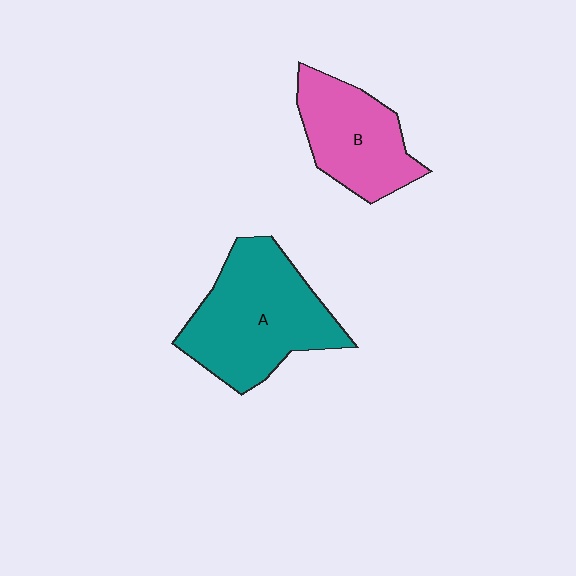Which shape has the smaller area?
Shape B (pink).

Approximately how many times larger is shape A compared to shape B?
Approximately 1.5 times.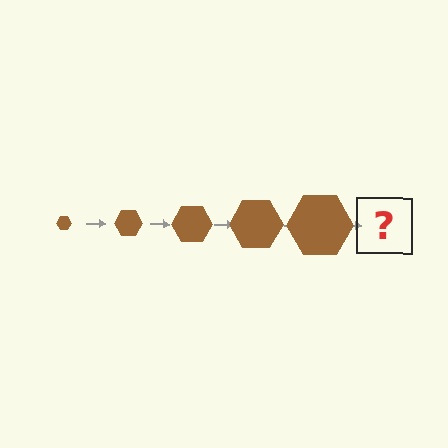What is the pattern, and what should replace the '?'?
The pattern is that the hexagon gets progressively larger each step. The '?' should be a brown hexagon, larger than the previous one.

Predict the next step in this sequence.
The next step is a brown hexagon, larger than the previous one.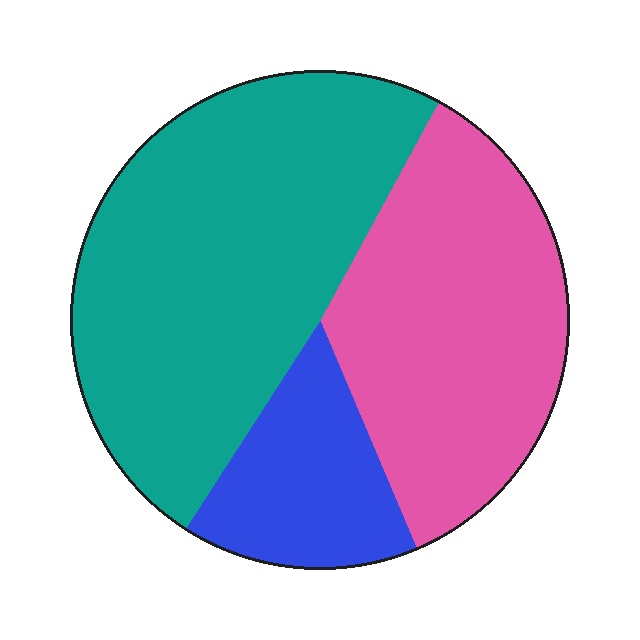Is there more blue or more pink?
Pink.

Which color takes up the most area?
Teal, at roughly 50%.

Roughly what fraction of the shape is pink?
Pink takes up between a quarter and a half of the shape.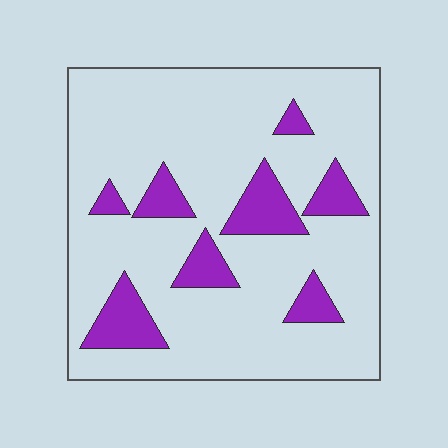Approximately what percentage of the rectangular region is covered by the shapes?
Approximately 15%.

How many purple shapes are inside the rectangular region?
8.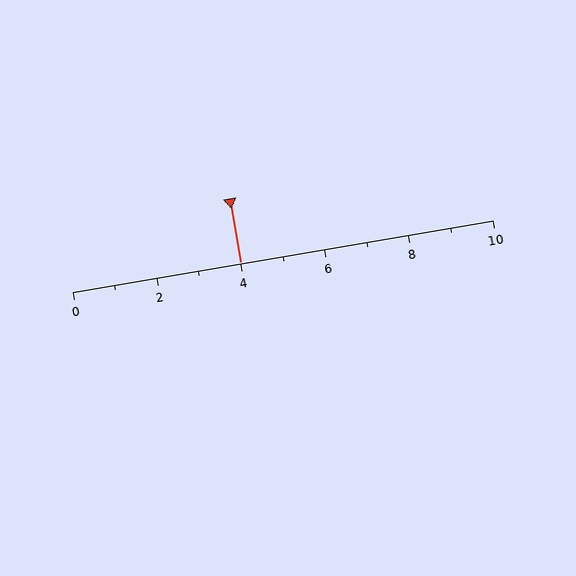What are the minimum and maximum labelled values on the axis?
The axis runs from 0 to 10.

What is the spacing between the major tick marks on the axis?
The major ticks are spaced 2 apart.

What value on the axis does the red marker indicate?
The marker indicates approximately 4.